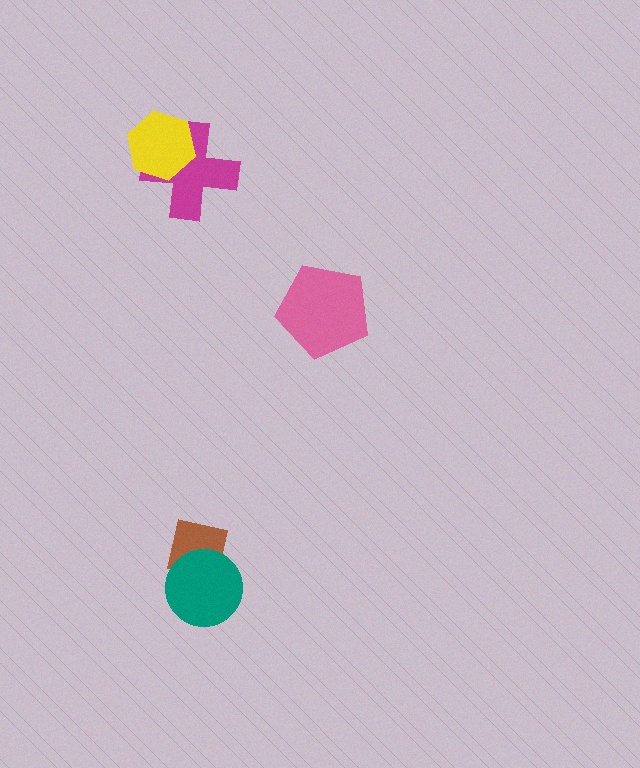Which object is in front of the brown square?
The teal circle is in front of the brown square.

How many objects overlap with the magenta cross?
1 object overlaps with the magenta cross.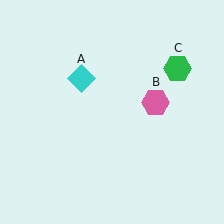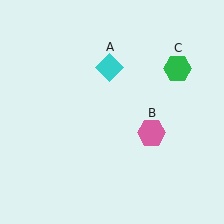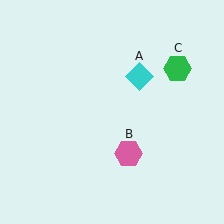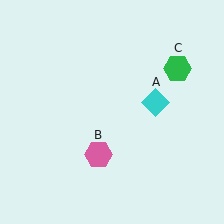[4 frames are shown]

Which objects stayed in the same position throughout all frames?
Green hexagon (object C) remained stationary.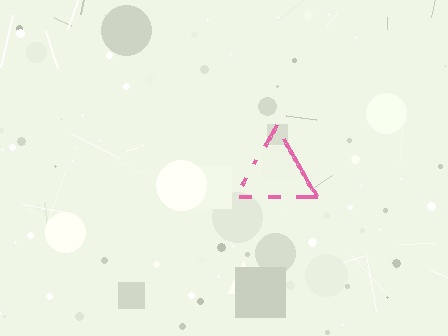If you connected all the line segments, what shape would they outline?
They would outline a triangle.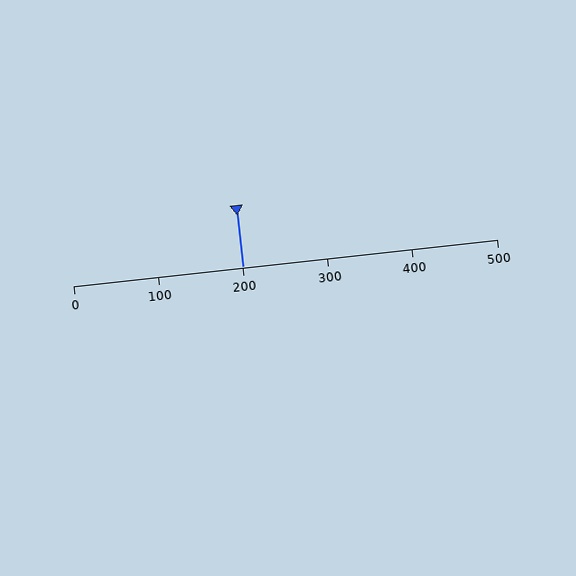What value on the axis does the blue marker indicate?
The marker indicates approximately 200.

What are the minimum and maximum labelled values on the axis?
The axis runs from 0 to 500.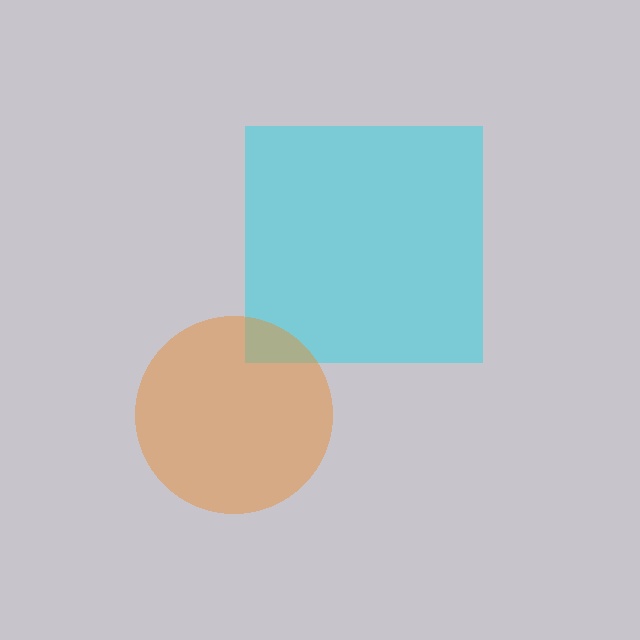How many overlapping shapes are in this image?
There are 2 overlapping shapes in the image.